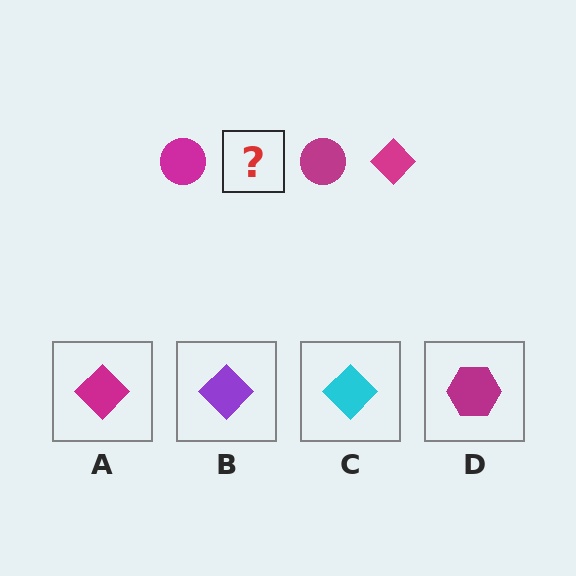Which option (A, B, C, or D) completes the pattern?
A.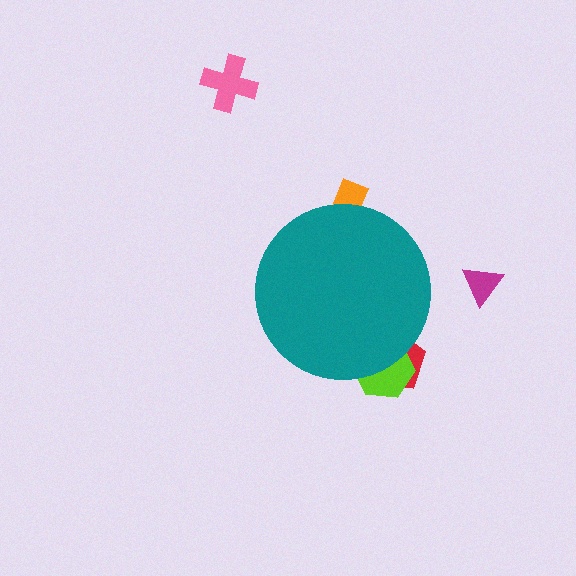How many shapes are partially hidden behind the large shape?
4 shapes are partially hidden.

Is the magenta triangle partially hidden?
No, the magenta triangle is fully visible.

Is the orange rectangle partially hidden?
Yes, the orange rectangle is partially hidden behind the teal circle.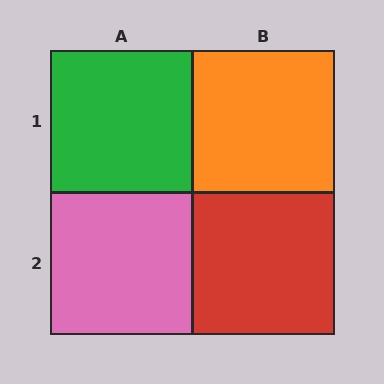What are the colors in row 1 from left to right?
Green, orange.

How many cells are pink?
1 cell is pink.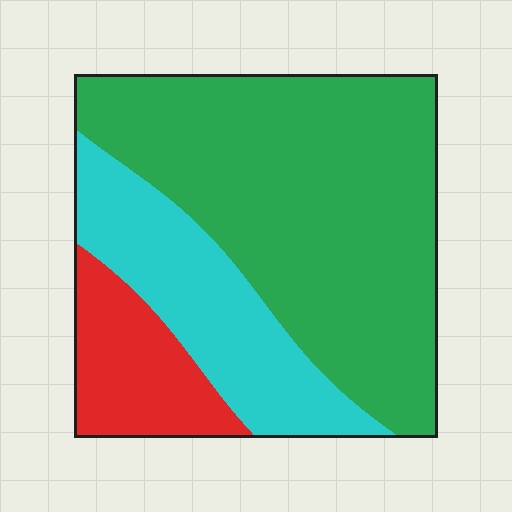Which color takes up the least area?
Red, at roughly 15%.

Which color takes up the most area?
Green, at roughly 60%.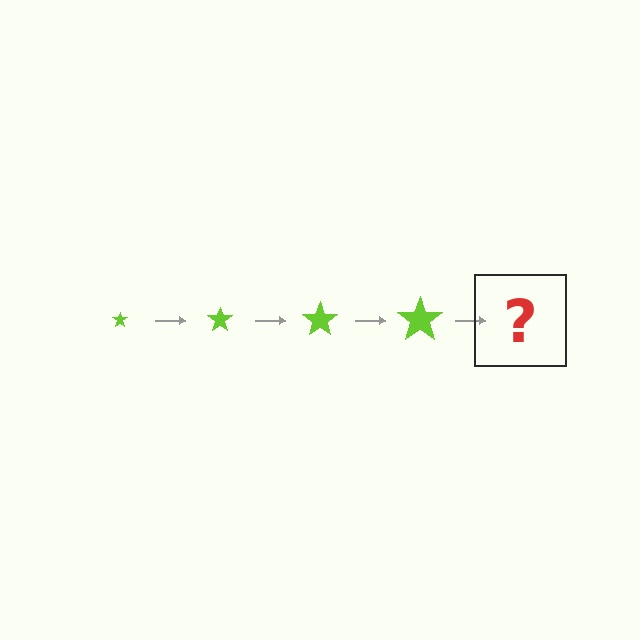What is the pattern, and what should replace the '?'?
The pattern is that the star gets progressively larger each step. The '?' should be a lime star, larger than the previous one.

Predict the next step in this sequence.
The next step is a lime star, larger than the previous one.